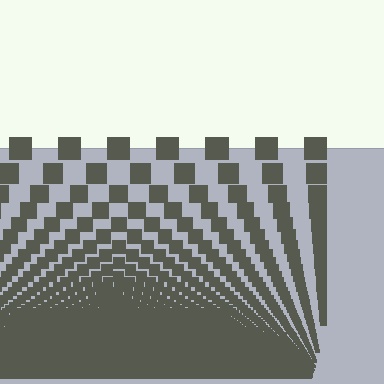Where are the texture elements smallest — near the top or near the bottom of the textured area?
Near the bottom.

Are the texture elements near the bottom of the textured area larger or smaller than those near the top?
Smaller. The gradient is inverted — elements near the bottom are smaller and denser.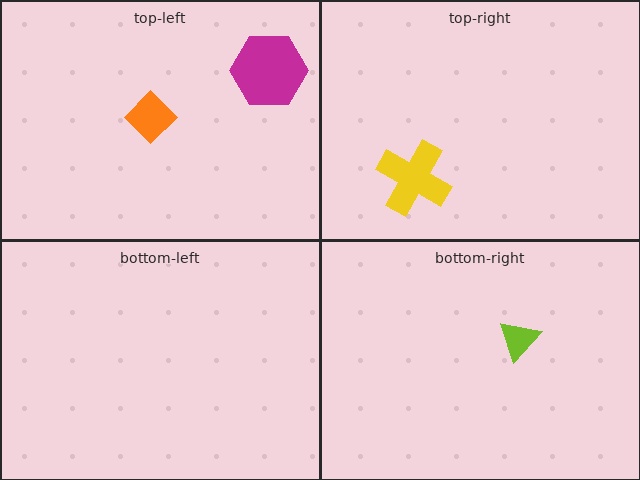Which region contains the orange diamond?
The top-left region.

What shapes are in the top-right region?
The yellow cross.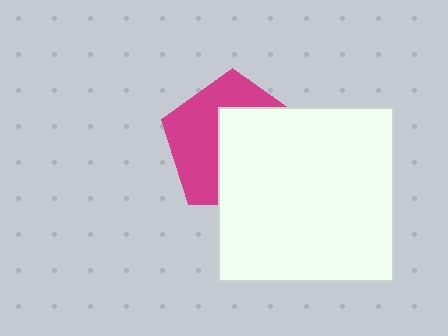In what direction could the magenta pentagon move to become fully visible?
The magenta pentagon could move toward the upper-left. That would shift it out from behind the white square entirely.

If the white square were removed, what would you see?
You would see the complete magenta pentagon.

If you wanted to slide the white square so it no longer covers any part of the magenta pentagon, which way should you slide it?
Slide it toward the lower-right — that is the most direct way to separate the two shapes.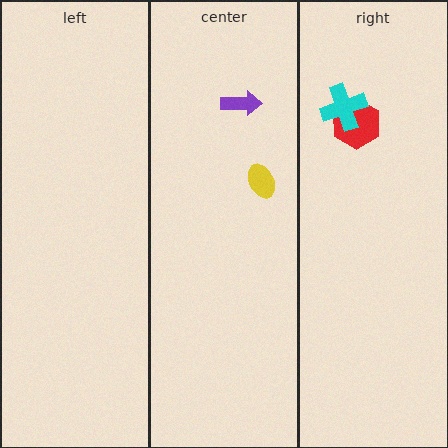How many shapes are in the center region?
2.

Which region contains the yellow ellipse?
The center region.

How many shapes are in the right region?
2.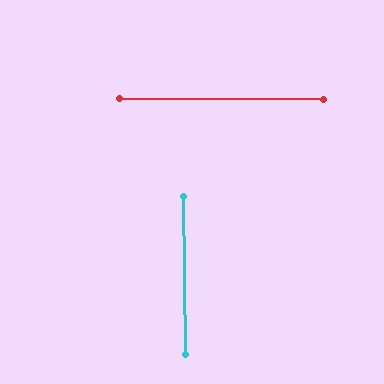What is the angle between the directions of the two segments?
Approximately 89 degrees.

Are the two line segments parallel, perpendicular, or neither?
Perpendicular — they meet at approximately 89°.